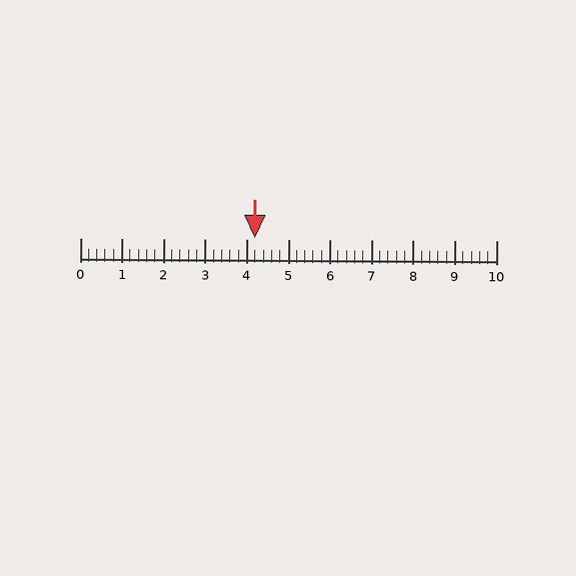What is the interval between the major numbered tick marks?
The major tick marks are spaced 1 units apart.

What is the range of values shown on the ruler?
The ruler shows values from 0 to 10.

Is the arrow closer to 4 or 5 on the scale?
The arrow is closer to 4.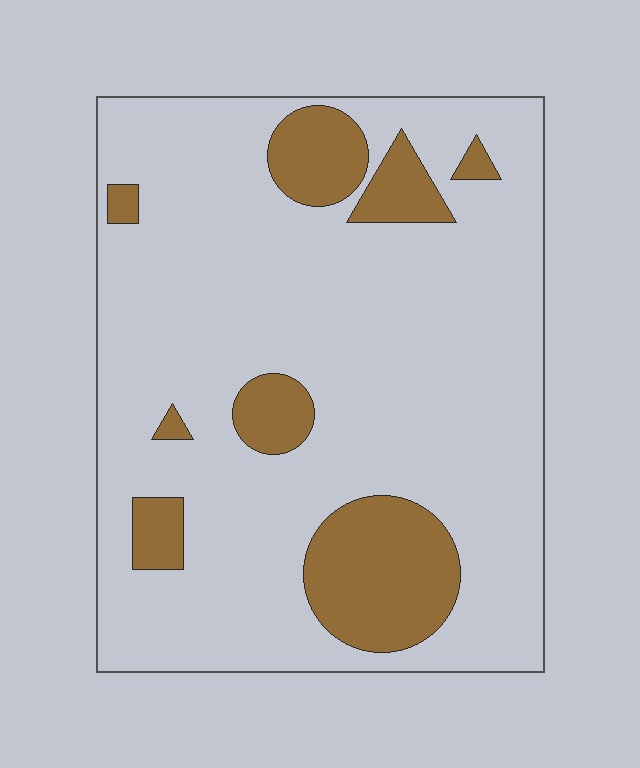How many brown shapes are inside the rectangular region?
8.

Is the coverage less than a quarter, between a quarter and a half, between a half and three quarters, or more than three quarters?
Less than a quarter.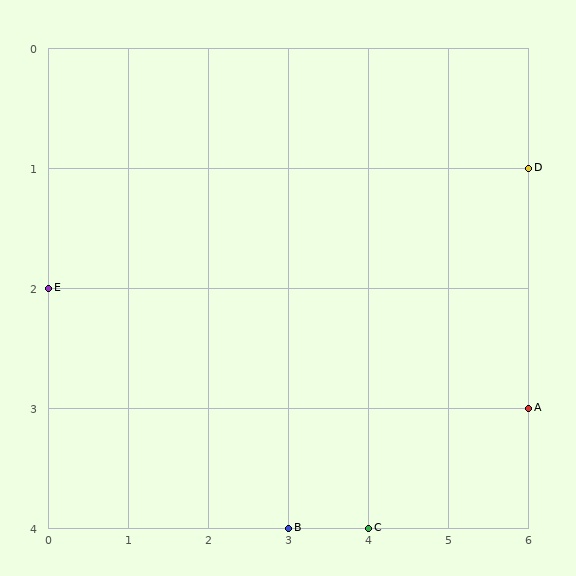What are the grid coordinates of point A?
Point A is at grid coordinates (6, 3).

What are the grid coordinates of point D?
Point D is at grid coordinates (6, 1).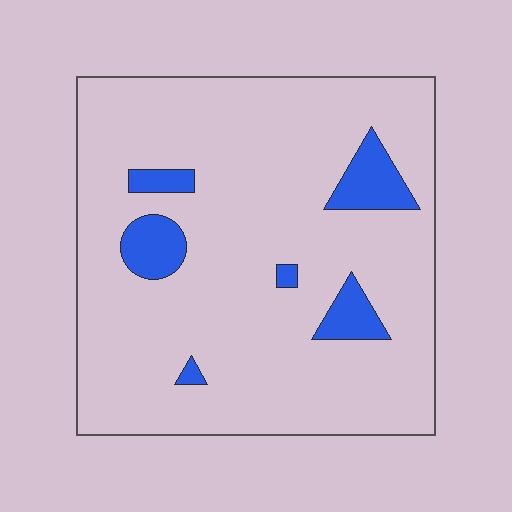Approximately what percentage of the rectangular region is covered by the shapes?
Approximately 10%.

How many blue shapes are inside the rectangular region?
6.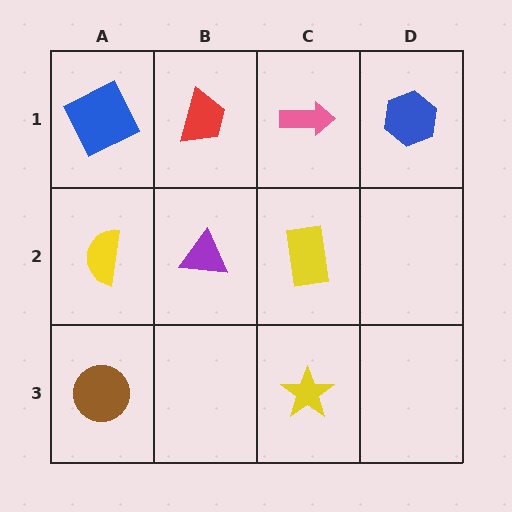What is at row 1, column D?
A blue hexagon.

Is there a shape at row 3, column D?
No, that cell is empty.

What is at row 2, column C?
A yellow rectangle.